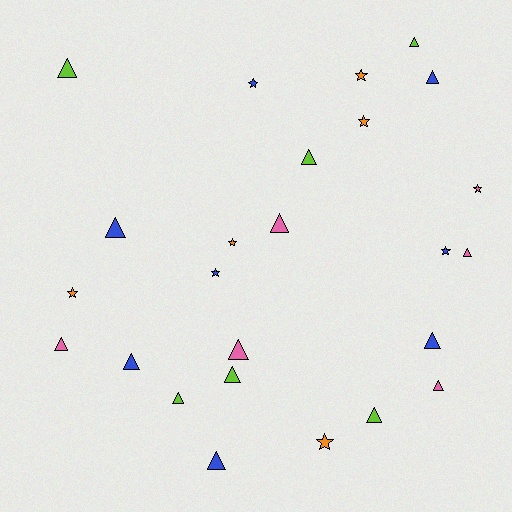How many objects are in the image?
There are 25 objects.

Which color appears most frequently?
Blue, with 8 objects.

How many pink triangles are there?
There are 5 pink triangles.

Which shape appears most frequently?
Triangle, with 16 objects.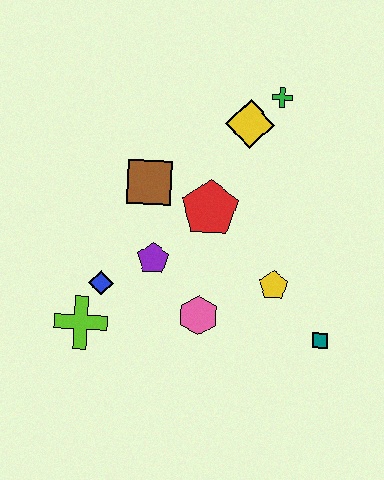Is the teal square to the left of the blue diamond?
No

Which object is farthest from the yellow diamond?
The lime cross is farthest from the yellow diamond.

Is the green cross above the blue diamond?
Yes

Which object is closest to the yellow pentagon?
The teal square is closest to the yellow pentagon.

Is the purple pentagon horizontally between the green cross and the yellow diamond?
No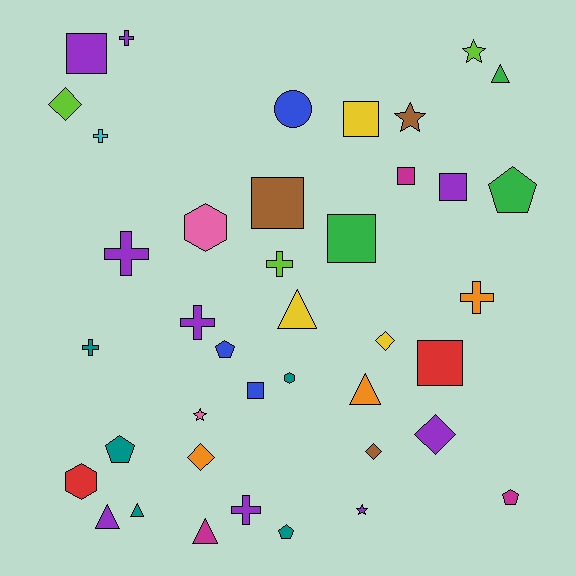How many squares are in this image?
There are 8 squares.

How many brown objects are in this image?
There are 3 brown objects.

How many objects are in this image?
There are 40 objects.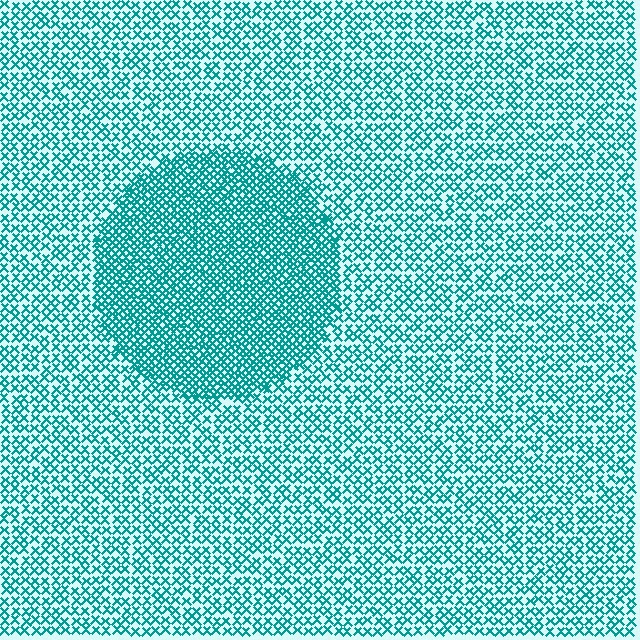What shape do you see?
I see a circle.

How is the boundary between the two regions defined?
The boundary is defined by a change in element density (approximately 1.9x ratio). All elements are the same color, size, and shape.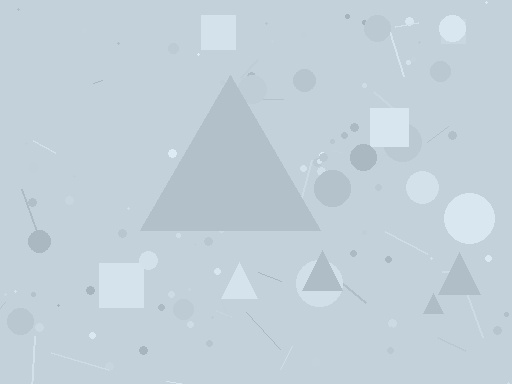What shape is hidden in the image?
A triangle is hidden in the image.